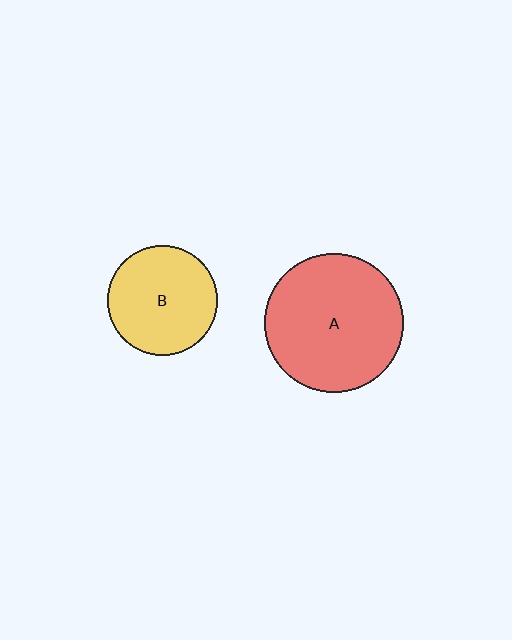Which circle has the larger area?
Circle A (red).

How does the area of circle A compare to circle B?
Approximately 1.6 times.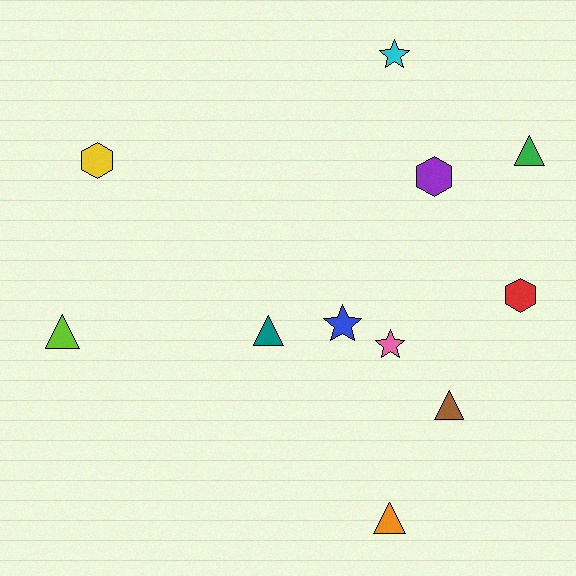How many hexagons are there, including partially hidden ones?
There are 3 hexagons.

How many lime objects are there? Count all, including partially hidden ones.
There is 1 lime object.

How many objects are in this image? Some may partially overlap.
There are 11 objects.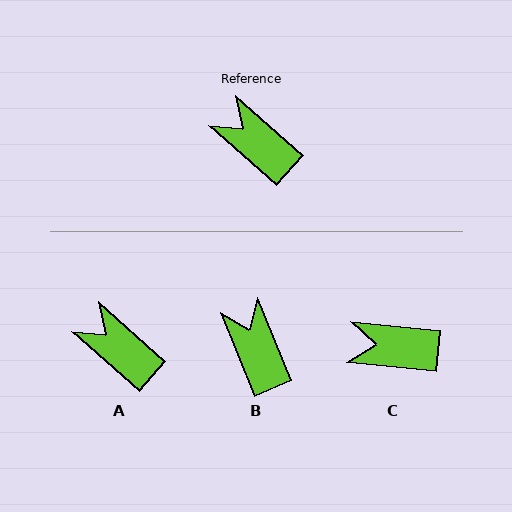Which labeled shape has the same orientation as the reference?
A.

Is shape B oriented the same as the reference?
No, it is off by about 26 degrees.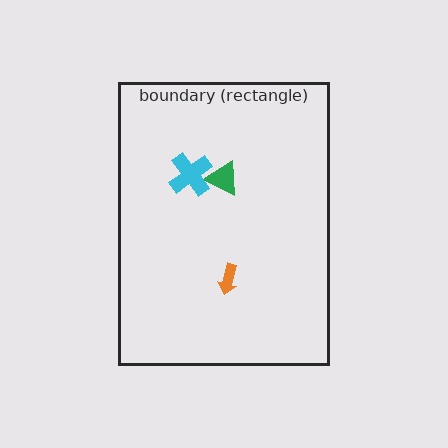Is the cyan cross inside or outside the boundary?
Inside.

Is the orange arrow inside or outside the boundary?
Inside.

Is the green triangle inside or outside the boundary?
Inside.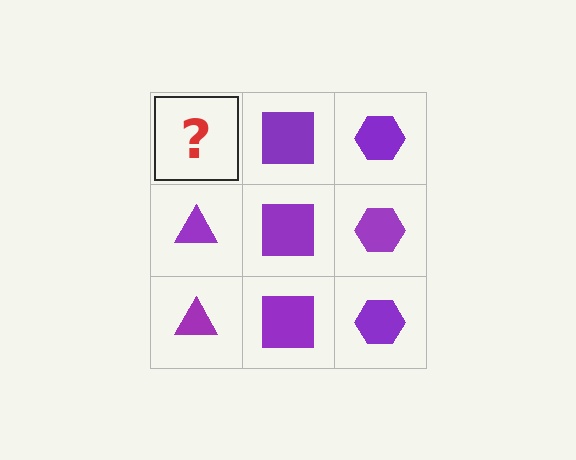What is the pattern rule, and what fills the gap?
The rule is that each column has a consistent shape. The gap should be filled with a purple triangle.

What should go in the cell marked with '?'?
The missing cell should contain a purple triangle.